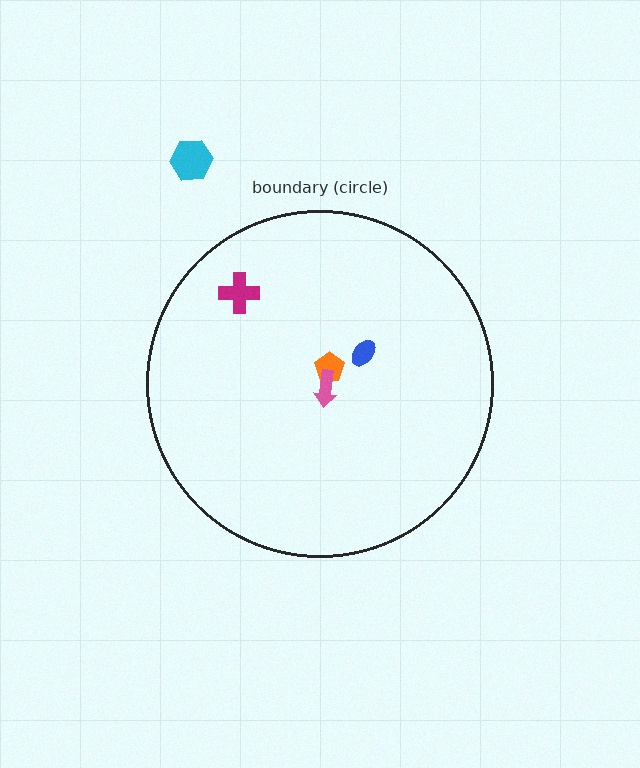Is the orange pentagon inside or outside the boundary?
Inside.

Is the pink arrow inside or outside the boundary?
Inside.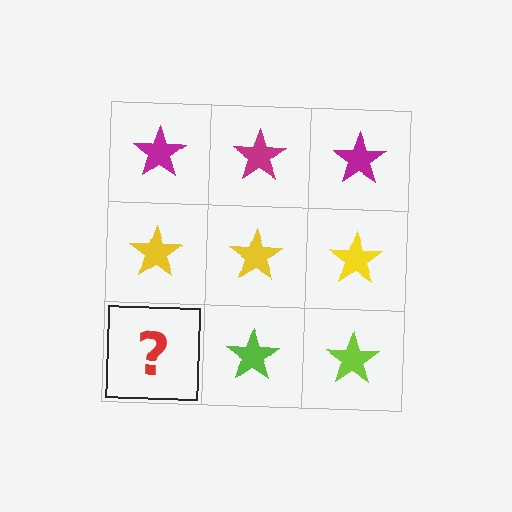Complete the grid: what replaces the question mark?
The question mark should be replaced with a lime star.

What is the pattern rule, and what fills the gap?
The rule is that each row has a consistent color. The gap should be filled with a lime star.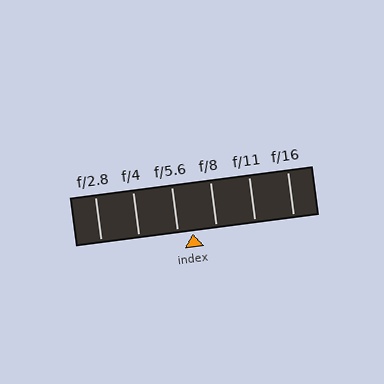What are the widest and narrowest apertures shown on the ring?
The widest aperture shown is f/2.8 and the narrowest is f/16.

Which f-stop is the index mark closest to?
The index mark is closest to f/5.6.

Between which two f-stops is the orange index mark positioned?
The index mark is between f/5.6 and f/8.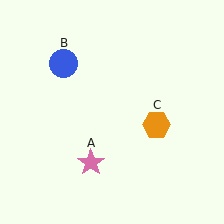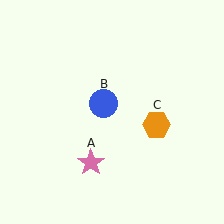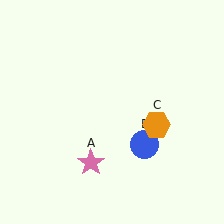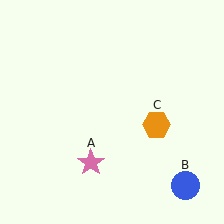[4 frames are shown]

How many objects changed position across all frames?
1 object changed position: blue circle (object B).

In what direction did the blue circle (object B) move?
The blue circle (object B) moved down and to the right.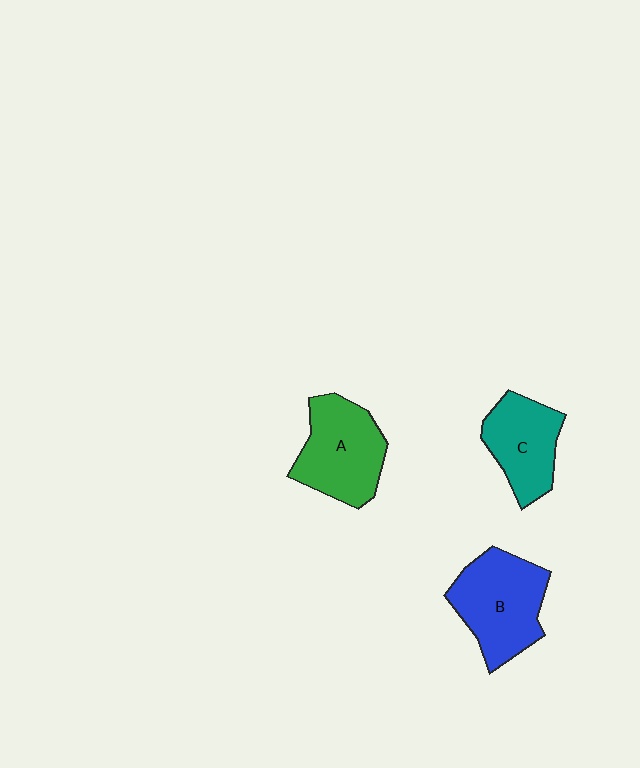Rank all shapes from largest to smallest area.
From largest to smallest: B (blue), A (green), C (teal).